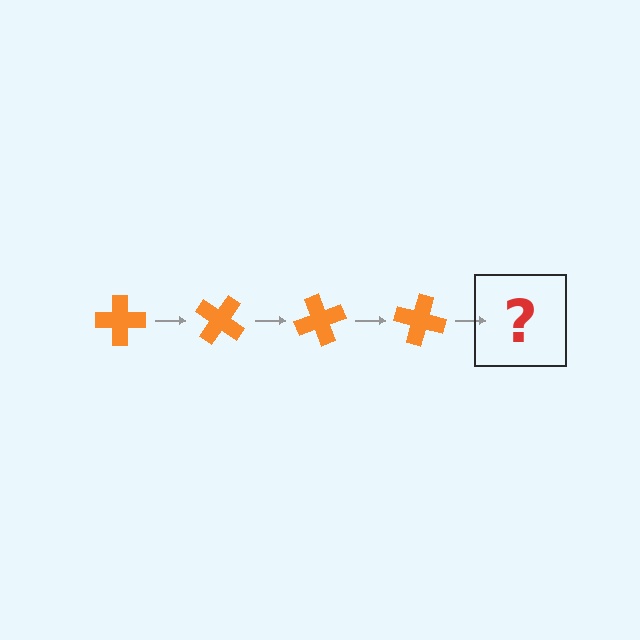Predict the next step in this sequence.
The next step is an orange cross rotated 140 degrees.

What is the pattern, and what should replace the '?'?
The pattern is that the cross rotates 35 degrees each step. The '?' should be an orange cross rotated 140 degrees.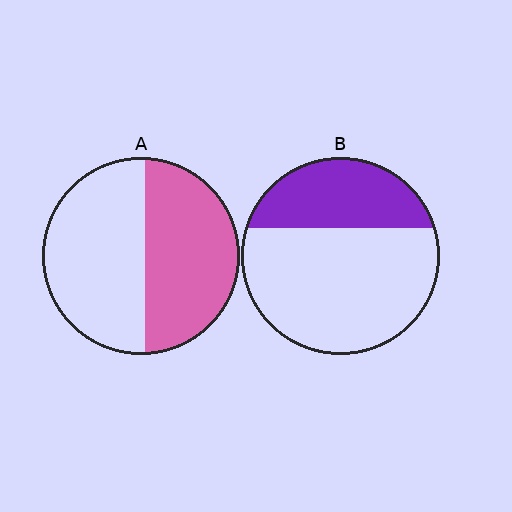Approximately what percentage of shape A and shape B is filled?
A is approximately 45% and B is approximately 30%.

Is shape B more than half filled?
No.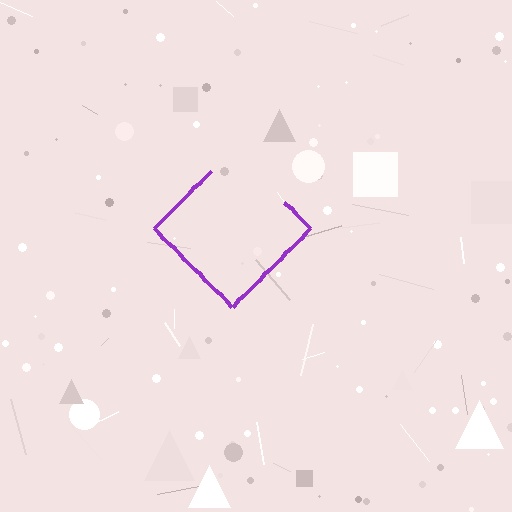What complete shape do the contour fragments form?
The contour fragments form a diamond.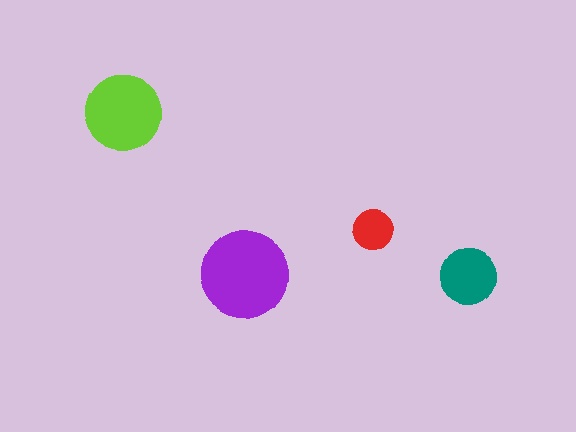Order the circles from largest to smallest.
the purple one, the lime one, the teal one, the red one.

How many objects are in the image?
There are 4 objects in the image.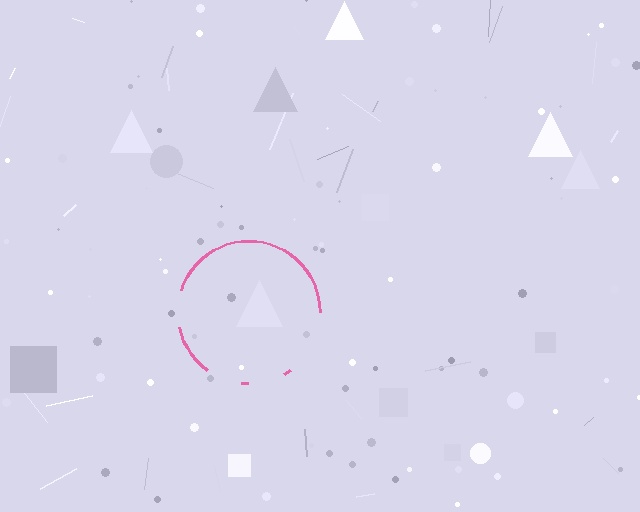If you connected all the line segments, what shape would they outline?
They would outline a circle.